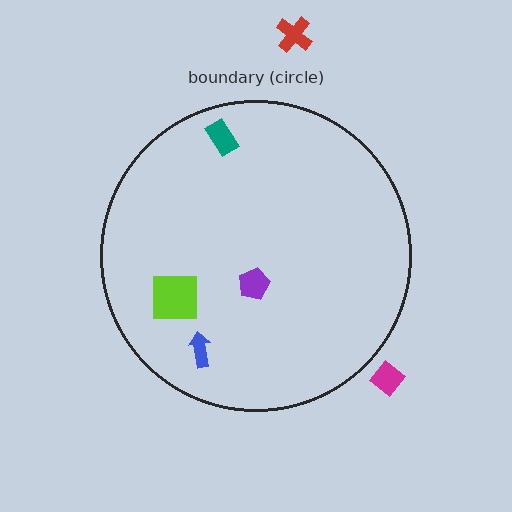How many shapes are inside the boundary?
4 inside, 2 outside.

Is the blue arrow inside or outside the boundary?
Inside.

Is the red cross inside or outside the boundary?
Outside.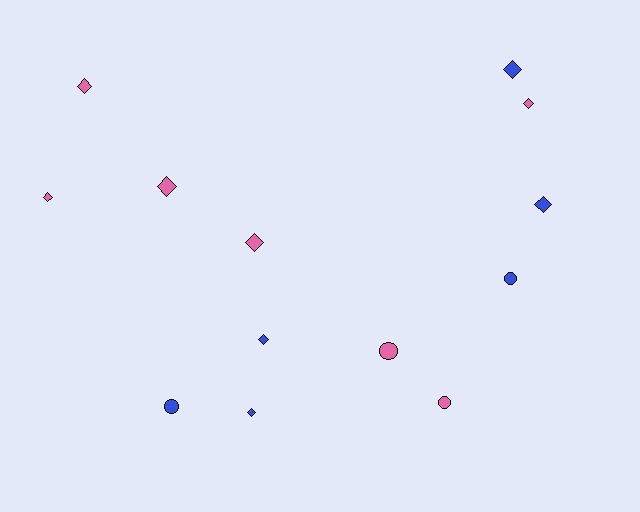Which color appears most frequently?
Pink, with 7 objects.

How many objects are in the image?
There are 13 objects.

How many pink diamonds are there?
There are 5 pink diamonds.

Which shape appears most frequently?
Diamond, with 9 objects.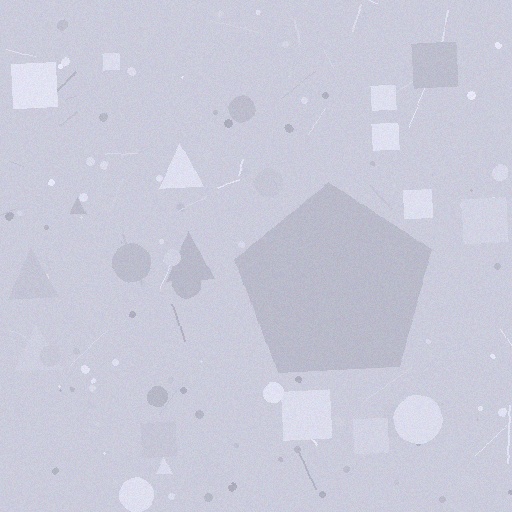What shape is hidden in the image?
A pentagon is hidden in the image.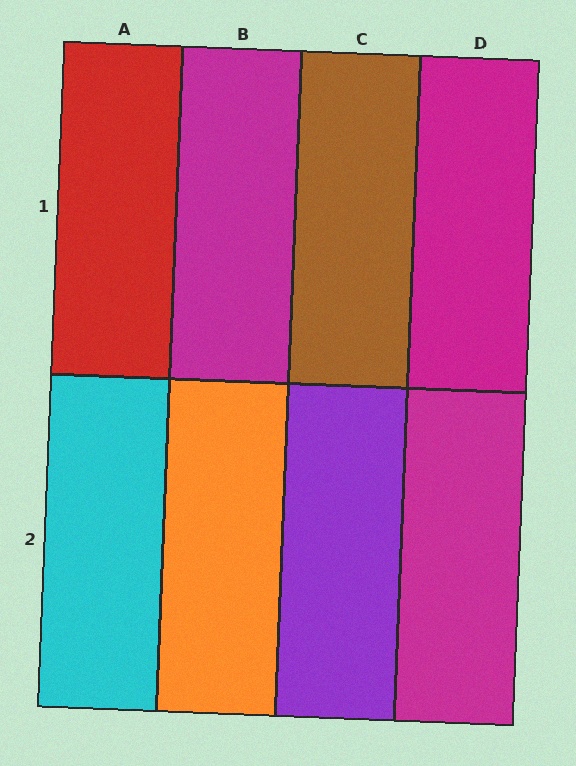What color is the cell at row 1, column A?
Red.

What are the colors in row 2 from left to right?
Cyan, orange, purple, magenta.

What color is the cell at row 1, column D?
Magenta.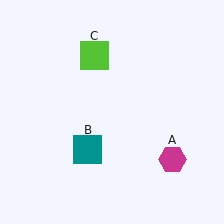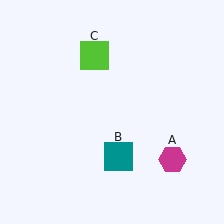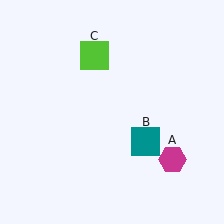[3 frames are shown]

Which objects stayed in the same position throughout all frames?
Magenta hexagon (object A) and lime square (object C) remained stationary.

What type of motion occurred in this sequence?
The teal square (object B) rotated counterclockwise around the center of the scene.